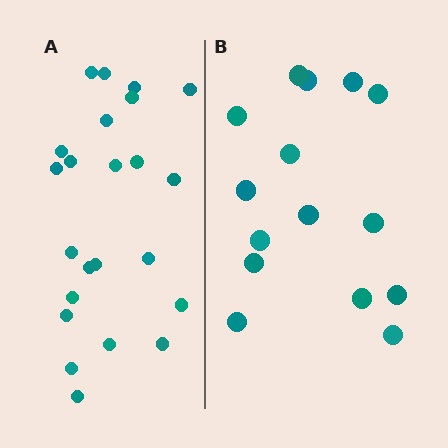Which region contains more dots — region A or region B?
Region A (the left region) has more dots.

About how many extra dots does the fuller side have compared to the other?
Region A has roughly 8 or so more dots than region B.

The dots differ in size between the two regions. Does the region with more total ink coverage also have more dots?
No. Region B has more total ink coverage because its dots are larger, but region A actually contains more individual dots. Total area can be misleading — the number of items is what matters here.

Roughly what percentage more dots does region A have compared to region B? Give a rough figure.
About 55% more.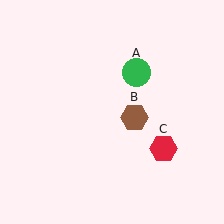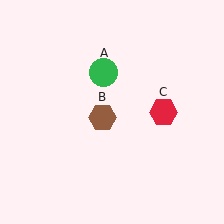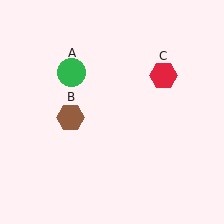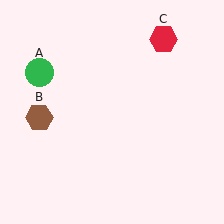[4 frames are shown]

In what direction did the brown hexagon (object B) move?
The brown hexagon (object B) moved left.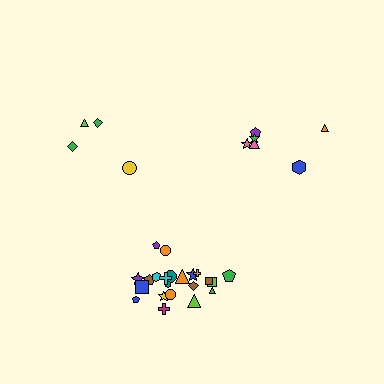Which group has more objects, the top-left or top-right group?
The top-right group.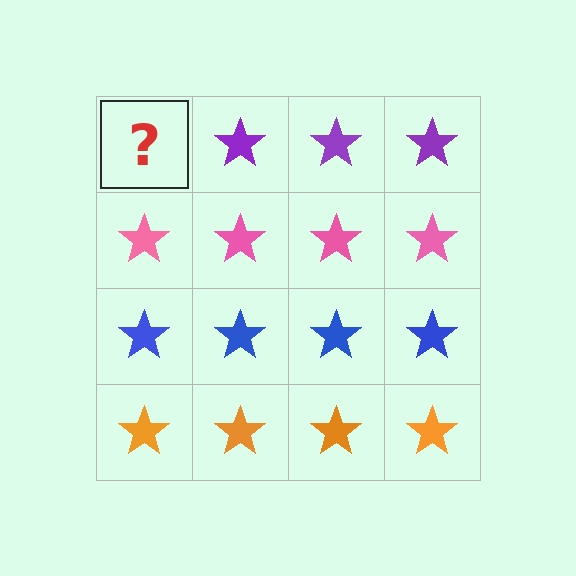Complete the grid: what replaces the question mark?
The question mark should be replaced with a purple star.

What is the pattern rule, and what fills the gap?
The rule is that each row has a consistent color. The gap should be filled with a purple star.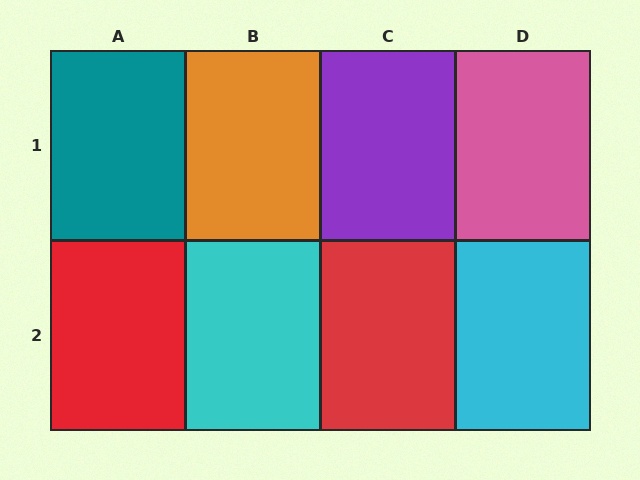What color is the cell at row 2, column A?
Red.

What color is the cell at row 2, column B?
Cyan.